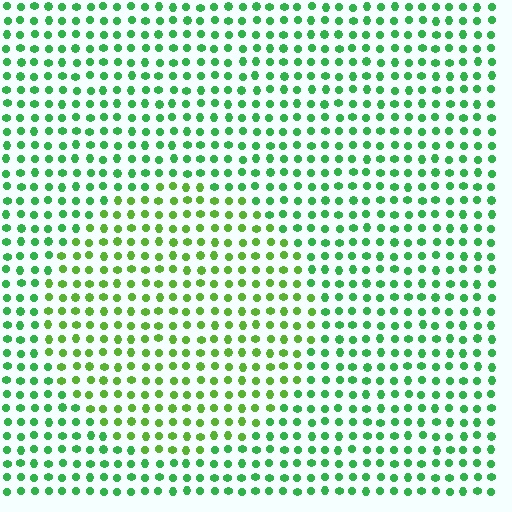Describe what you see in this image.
The image is filled with small green elements in a uniform arrangement. A circle-shaped region is visible where the elements are tinted to a slightly different hue, forming a subtle color boundary.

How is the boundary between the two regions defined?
The boundary is defined purely by a slight shift in hue (about 30 degrees). Spacing, size, and orientation are identical on both sides.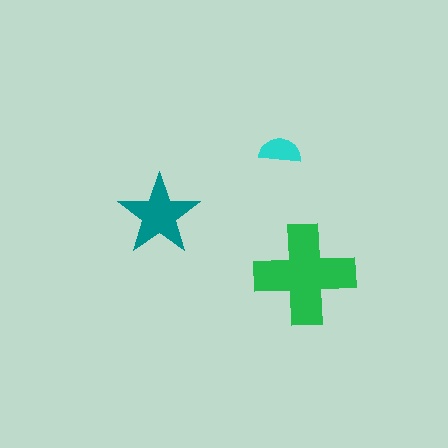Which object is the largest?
The green cross.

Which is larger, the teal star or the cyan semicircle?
The teal star.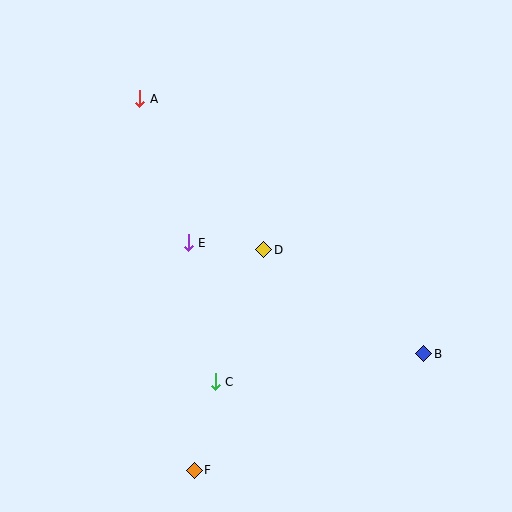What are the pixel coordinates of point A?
Point A is at (140, 99).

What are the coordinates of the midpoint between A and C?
The midpoint between A and C is at (178, 240).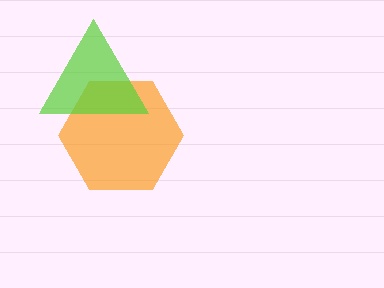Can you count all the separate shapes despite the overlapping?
Yes, there are 2 separate shapes.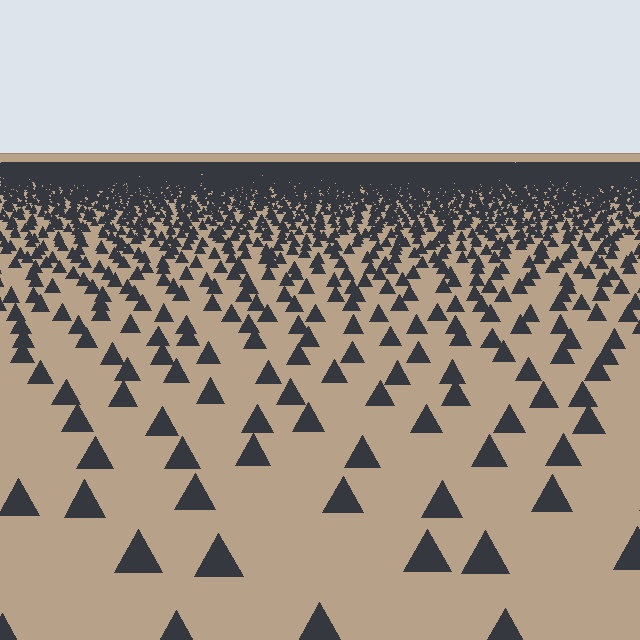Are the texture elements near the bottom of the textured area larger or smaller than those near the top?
Larger. Near the bottom, elements are closer to the viewer and appear at a bigger on-screen size.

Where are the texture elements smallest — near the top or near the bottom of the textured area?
Near the top.